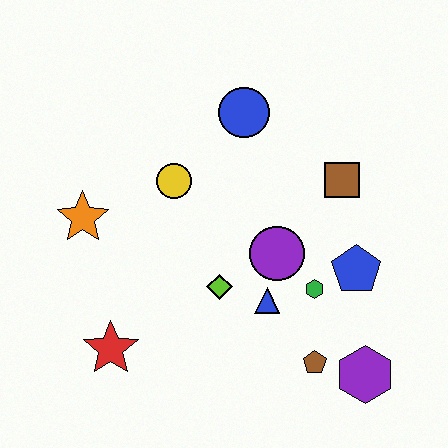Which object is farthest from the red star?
The brown square is farthest from the red star.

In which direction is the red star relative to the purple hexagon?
The red star is to the left of the purple hexagon.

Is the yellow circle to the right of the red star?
Yes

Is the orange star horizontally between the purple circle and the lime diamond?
No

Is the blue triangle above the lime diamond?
No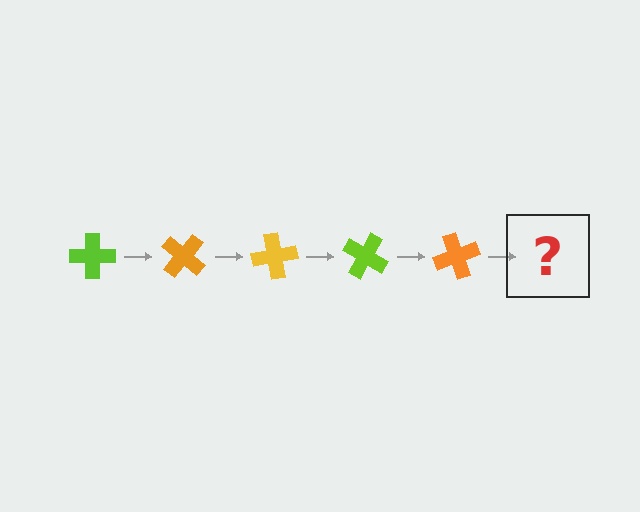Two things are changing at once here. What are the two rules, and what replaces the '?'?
The two rules are that it rotates 40 degrees each step and the color cycles through lime, orange, and yellow. The '?' should be a yellow cross, rotated 200 degrees from the start.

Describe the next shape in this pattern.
It should be a yellow cross, rotated 200 degrees from the start.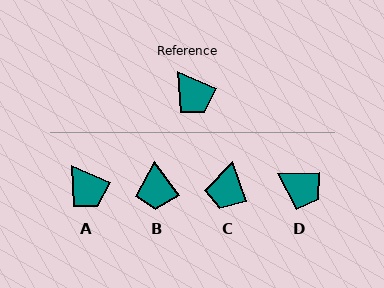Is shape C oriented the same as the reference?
No, it is off by about 49 degrees.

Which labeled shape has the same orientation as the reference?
A.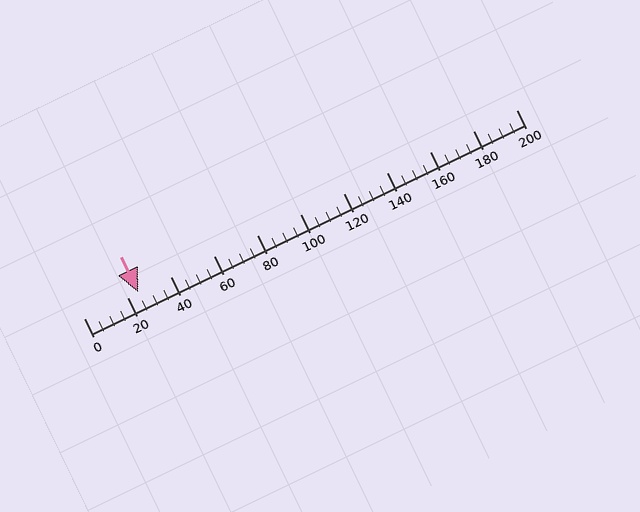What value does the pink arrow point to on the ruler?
The pink arrow points to approximately 25.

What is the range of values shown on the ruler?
The ruler shows values from 0 to 200.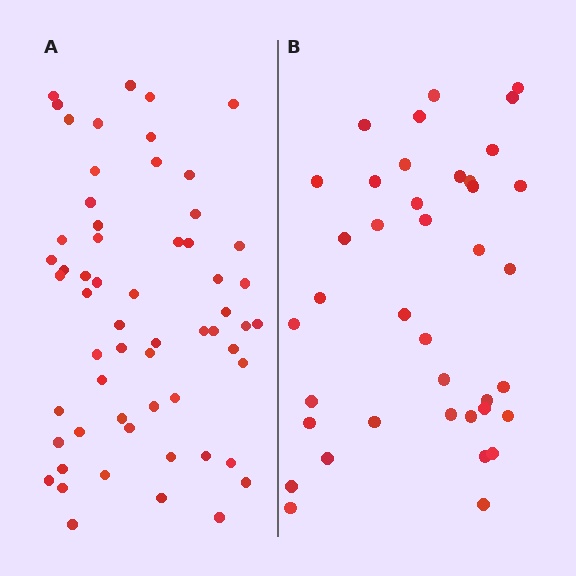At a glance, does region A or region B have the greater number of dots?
Region A (the left region) has more dots.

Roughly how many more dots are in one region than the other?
Region A has approximately 20 more dots than region B.